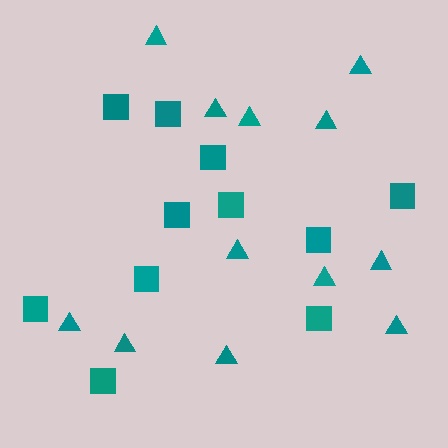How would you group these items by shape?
There are 2 groups: one group of squares (11) and one group of triangles (12).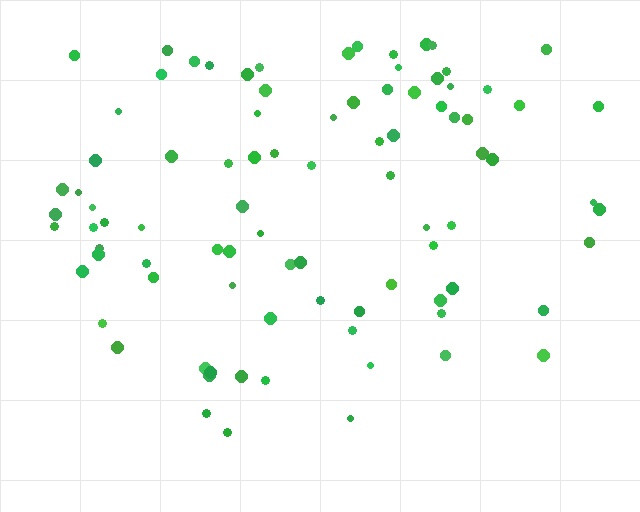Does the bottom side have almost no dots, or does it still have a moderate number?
Still a moderate number, just noticeably fewer than the top.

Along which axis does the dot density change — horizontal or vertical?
Vertical.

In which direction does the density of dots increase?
From bottom to top, with the top side densest.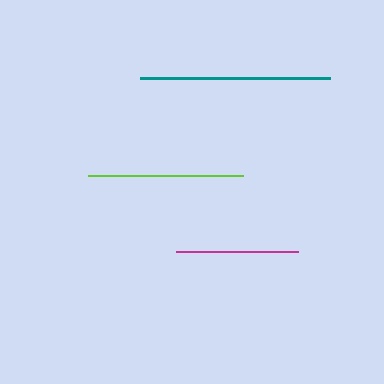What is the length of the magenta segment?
The magenta segment is approximately 122 pixels long.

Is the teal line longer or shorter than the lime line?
The teal line is longer than the lime line.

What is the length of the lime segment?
The lime segment is approximately 156 pixels long.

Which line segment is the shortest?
The magenta line is the shortest at approximately 122 pixels.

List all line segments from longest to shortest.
From longest to shortest: teal, lime, magenta.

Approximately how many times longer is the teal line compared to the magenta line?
The teal line is approximately 1.6 times the length of the magenta line.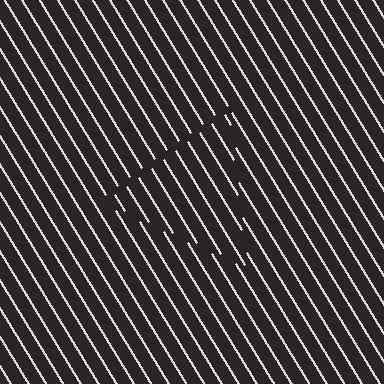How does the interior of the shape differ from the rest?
The interior of the shape contains the same grating, shifted by half a period — the contour is defined by the phase discontinuity where line-ends from the inner and outer gratings abut.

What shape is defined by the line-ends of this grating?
An illusory triangle. The interior of the shape contains the same grating, shifted by half a period — the contour is defined by the phase discontinuity where line-ends from the inner and outer gratings abut.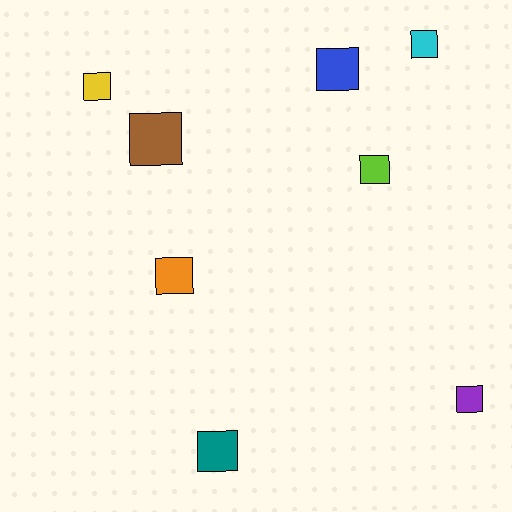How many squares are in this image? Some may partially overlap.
There are 8 squares.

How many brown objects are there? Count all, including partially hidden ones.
There is 1 brown object.